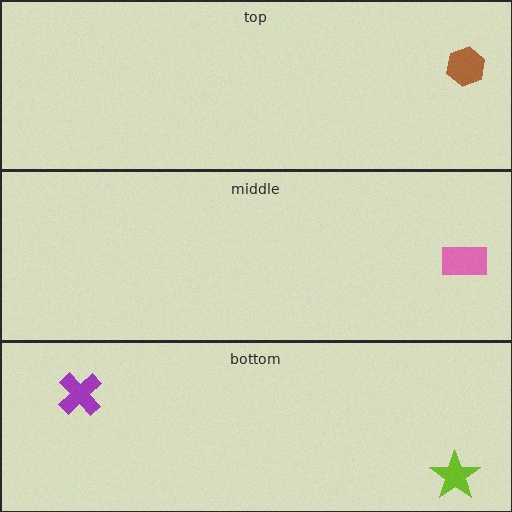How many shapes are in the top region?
1.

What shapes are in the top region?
The brown hexagon.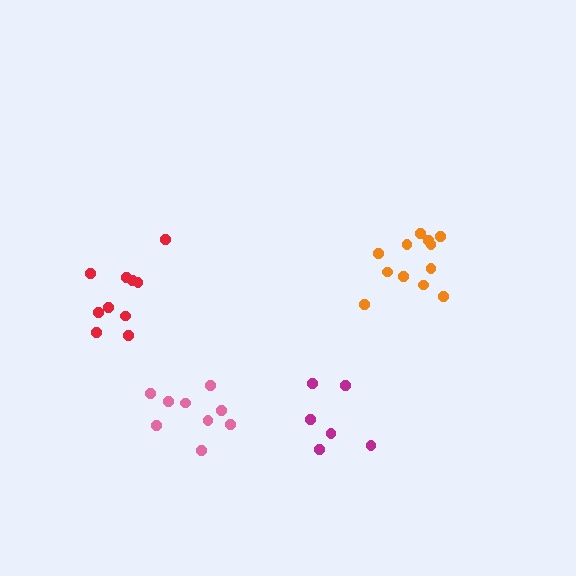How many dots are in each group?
Group 1: 10 dots, Group 2: 12 dots, Group 3: 9 dots, Group 4: 6 dots (37 total).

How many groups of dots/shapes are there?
There are 4 groups.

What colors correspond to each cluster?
The clusters are colored: red, orange, pink, magenta.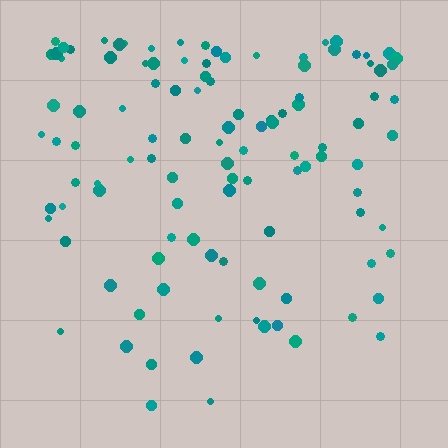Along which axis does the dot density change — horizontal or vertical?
Vertical.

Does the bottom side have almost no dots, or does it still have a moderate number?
Still a moderate number, just noticeably fewer than the top.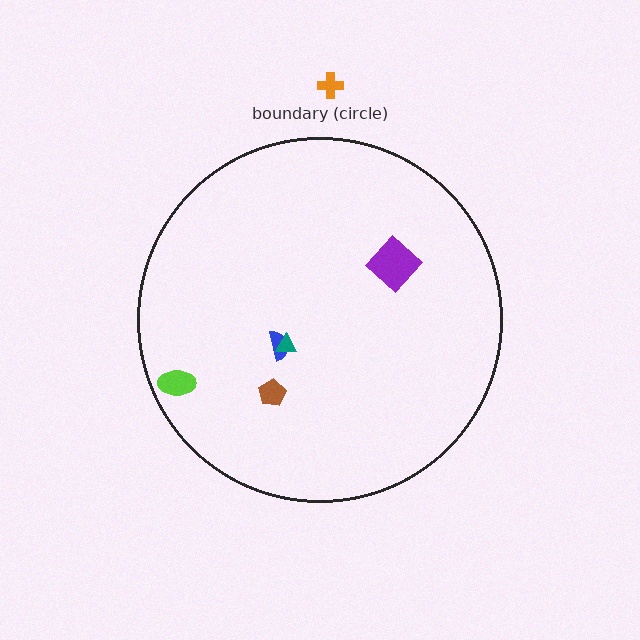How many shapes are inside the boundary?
5 inside, 1 outside.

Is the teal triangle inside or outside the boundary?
Inside.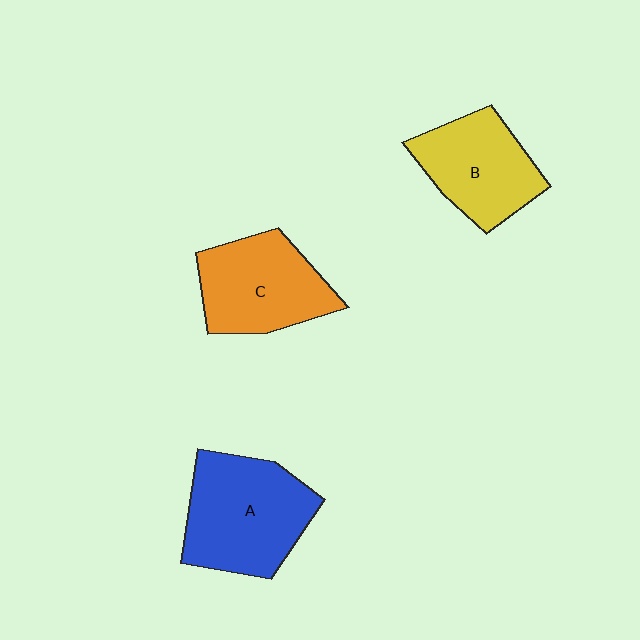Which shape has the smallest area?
Shape B (yellow).